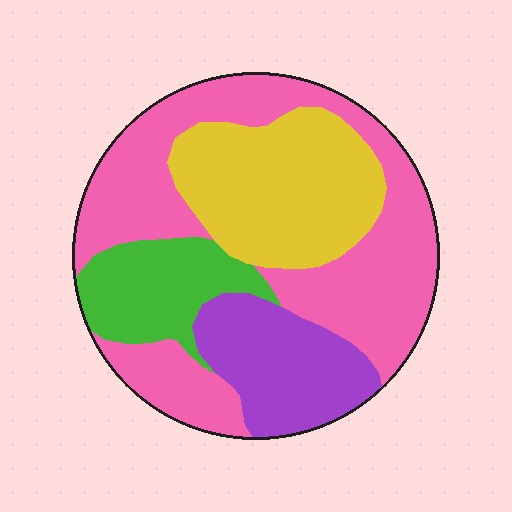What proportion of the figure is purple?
Purple covers about 15% of the figure.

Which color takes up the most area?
Pink, at roughly 45%.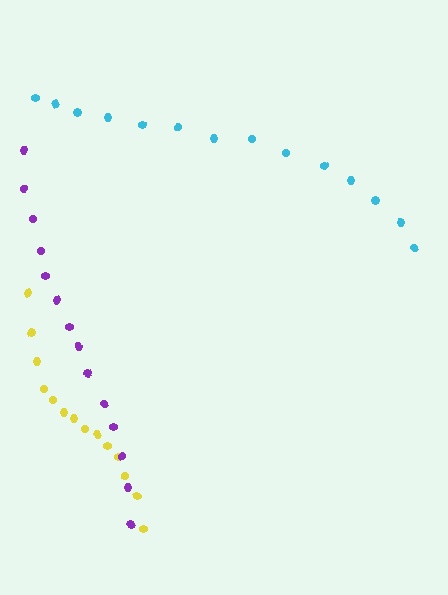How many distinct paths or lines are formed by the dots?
There are 3 distinct paths.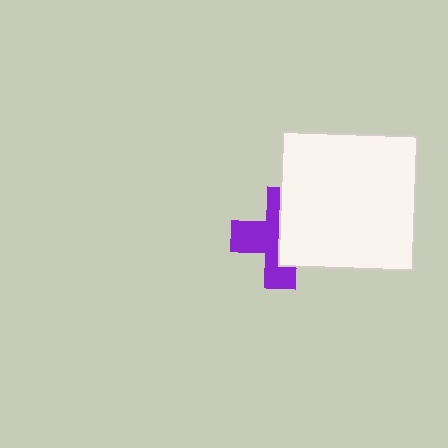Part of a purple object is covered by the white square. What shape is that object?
It is a cross.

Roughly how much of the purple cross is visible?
About half of it is visible (roughly 53%).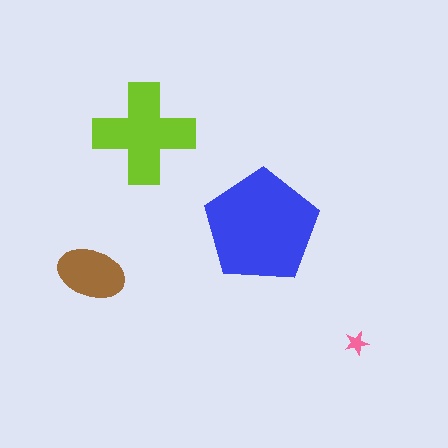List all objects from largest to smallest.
The blue pentagon, the lime cross, the brown ellipse, the pink star.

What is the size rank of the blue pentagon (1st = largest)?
1st.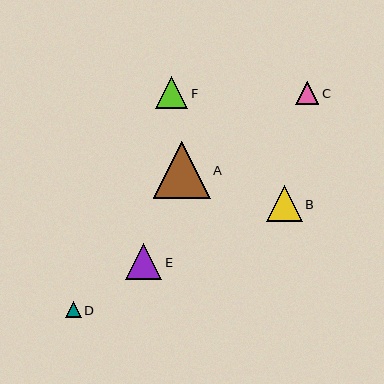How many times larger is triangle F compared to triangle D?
Triangle F is approximately 2.1 times the size of triangle D.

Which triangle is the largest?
Triangle A is the largest with a size of approximately 57 pixels.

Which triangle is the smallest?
Triangle D is the smallest with a size of approximately 15 pixels.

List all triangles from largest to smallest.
From largest to smallest: A, E, B, F, C, D.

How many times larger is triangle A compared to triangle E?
Triangle A is approximately 1.6 times the size of triangle E.